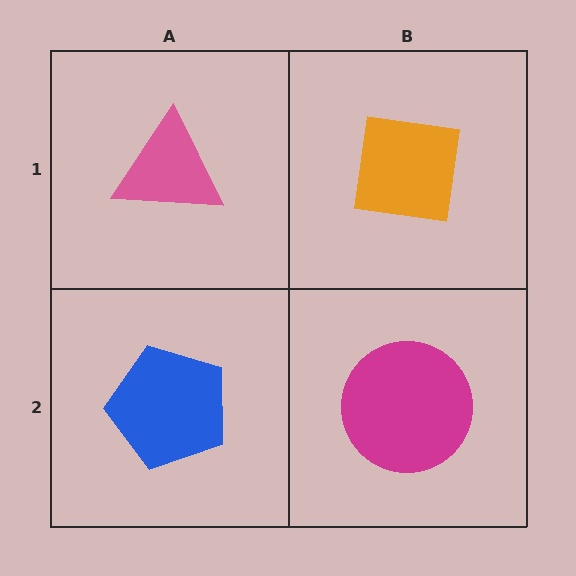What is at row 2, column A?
A blue pentagon.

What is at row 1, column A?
A pink triangle.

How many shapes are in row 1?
2 shapes.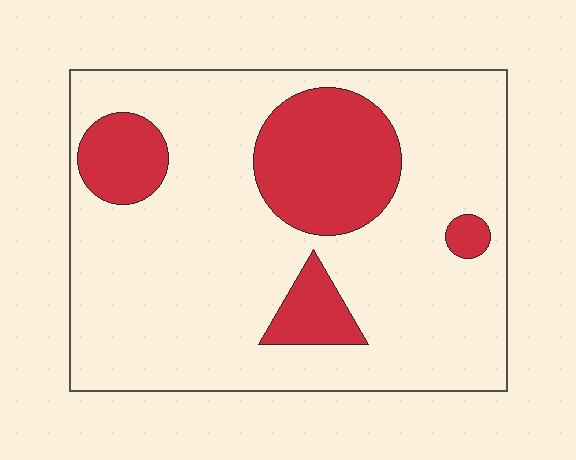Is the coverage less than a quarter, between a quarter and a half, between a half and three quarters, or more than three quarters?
Less than a quarter.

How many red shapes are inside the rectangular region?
4.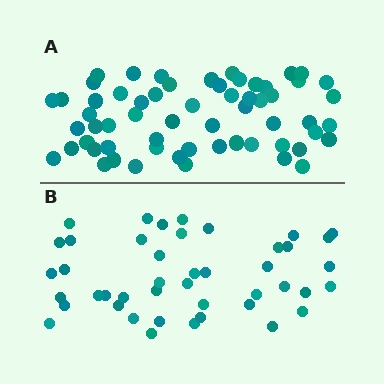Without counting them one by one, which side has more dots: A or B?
Region A (the top region) has more dots.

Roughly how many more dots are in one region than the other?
Region A has approximately 15 more dots than region B.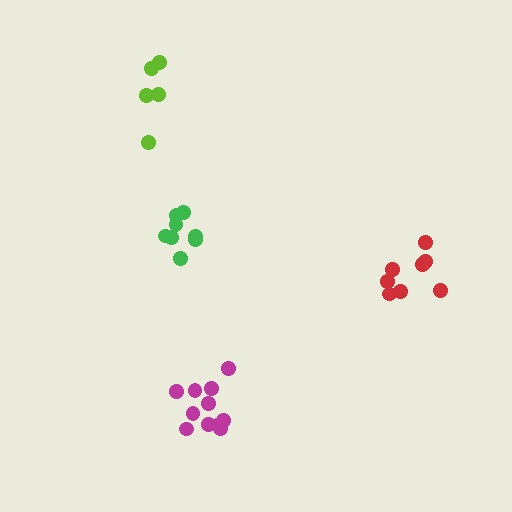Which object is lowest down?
The magenta cluster is bottommost.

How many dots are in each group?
Group 1: 8 dots, Group 2: 8 dots, Group 3: 11 dots, Group 4: 5 dots (32 total).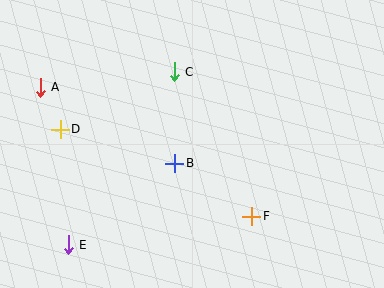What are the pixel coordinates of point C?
Point C is at (174, 72).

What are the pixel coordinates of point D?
Point D is at (60, 129).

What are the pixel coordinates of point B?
Point B is at (175, 163).